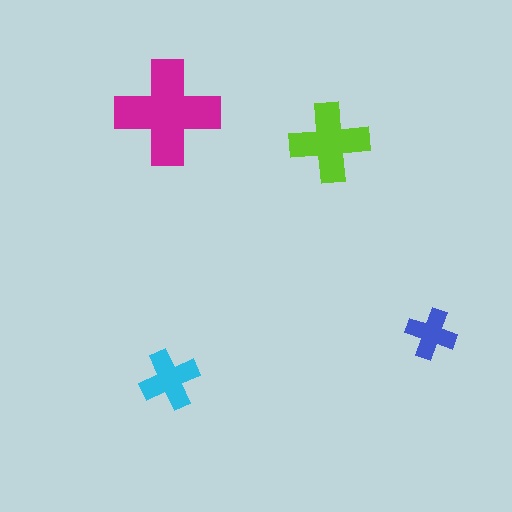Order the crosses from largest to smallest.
the magenta one, the lime one, the cyan one, the blue one.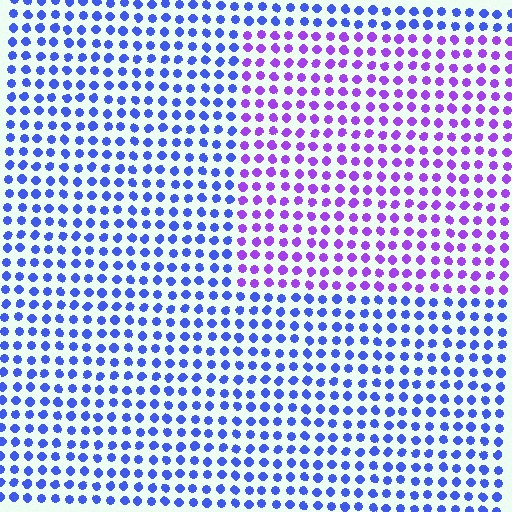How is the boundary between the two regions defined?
The boundary is defined purely by a slight shift in hue (about 45 degrees). Spacing, size, and orientation are identical on both sides.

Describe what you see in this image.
The image is filled with small blue elements in a uniform arrangement. A rectangle-shaped region is visible where the elements are tinted to a slightly different hue, forming a subtle color boundary.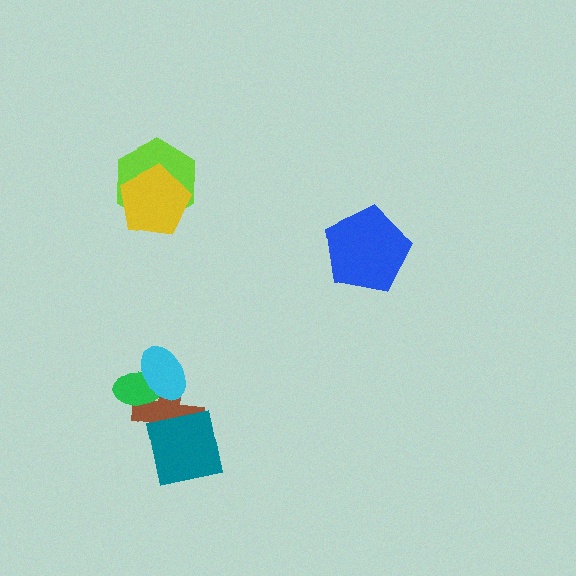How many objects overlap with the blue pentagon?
0 objects overlap with the blue pentagon.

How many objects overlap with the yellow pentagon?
1 object overlaps with the yellow pentagon.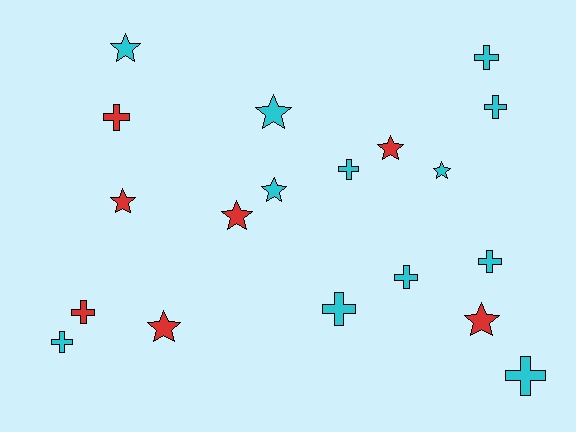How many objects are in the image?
There are 19 objects.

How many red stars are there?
There are 5 red stars.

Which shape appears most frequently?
Cross, with 10 objects.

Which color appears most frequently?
Cyan, with 12 objects.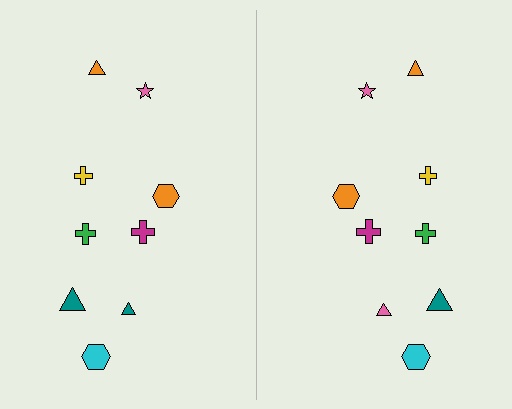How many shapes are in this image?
There are 18 shapes in this image.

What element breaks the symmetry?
The pink triangle on the right side breaks the symmetry — its mirror counterpart is teal.